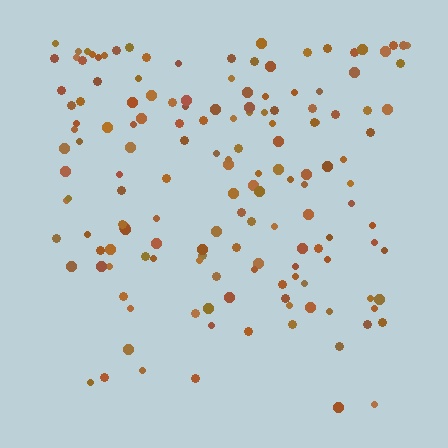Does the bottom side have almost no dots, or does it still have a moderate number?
Still a moderate number, just noticeably fewer than the top.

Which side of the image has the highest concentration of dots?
The top.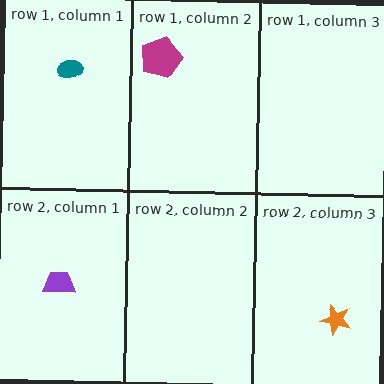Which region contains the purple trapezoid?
The row 2, column 1 region.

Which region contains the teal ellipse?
The row 1, column 1 region.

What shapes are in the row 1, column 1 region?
The teal ellipse.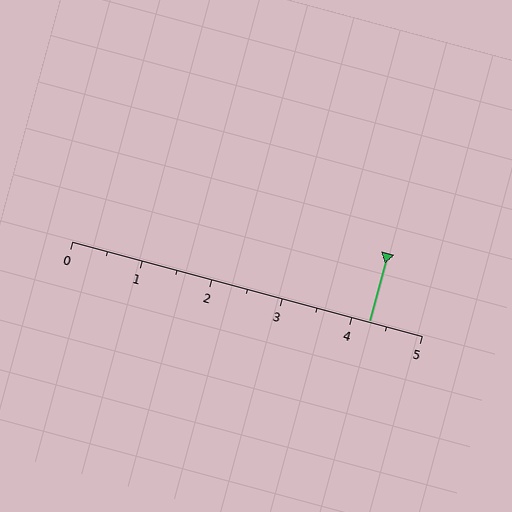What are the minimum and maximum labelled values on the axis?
The axis runs from 0 to 5.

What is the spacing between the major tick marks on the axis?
The major ticks are spaced 1 apart.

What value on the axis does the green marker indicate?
The marker indicates approximately 4.2.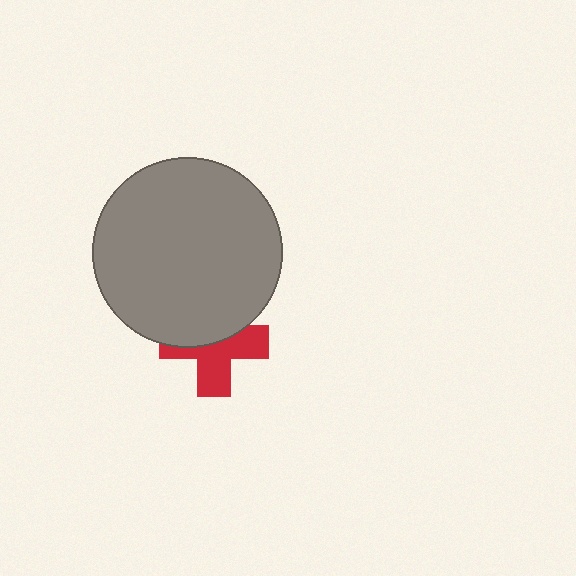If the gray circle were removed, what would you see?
You would see the complete red cross.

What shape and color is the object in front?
The object in front is a gray circle.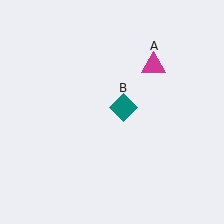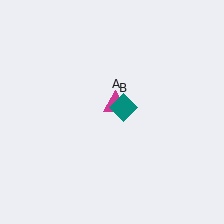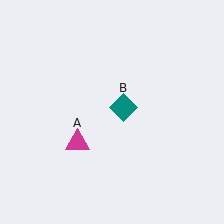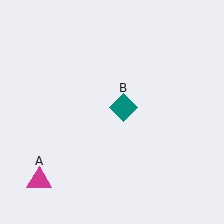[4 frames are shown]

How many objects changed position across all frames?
1 object changed position: magenta triangle (object A).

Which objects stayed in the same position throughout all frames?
Teal diamond (object B) remained stationary.